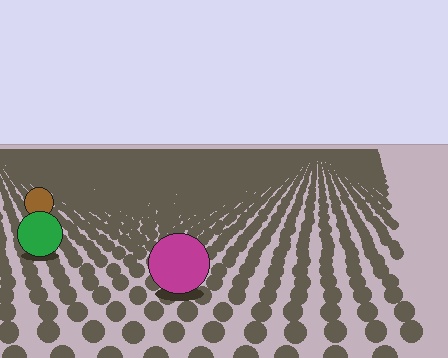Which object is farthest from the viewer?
The brown circle is farthest from the viewer. It appears smaller and the ground texture around it is denser.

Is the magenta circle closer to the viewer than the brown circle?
Yes. The magenta circle is closer — you can tell from the texture gradient: the ground texture is coarser near it.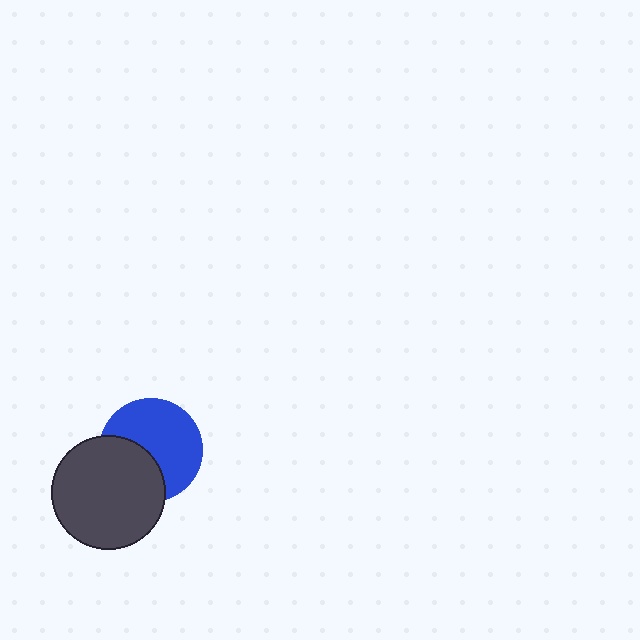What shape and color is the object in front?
The object in front is a dark gray circle.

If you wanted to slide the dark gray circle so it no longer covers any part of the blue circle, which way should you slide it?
Slide it toward the lower-left — that is the most direct way to separate the two shapes.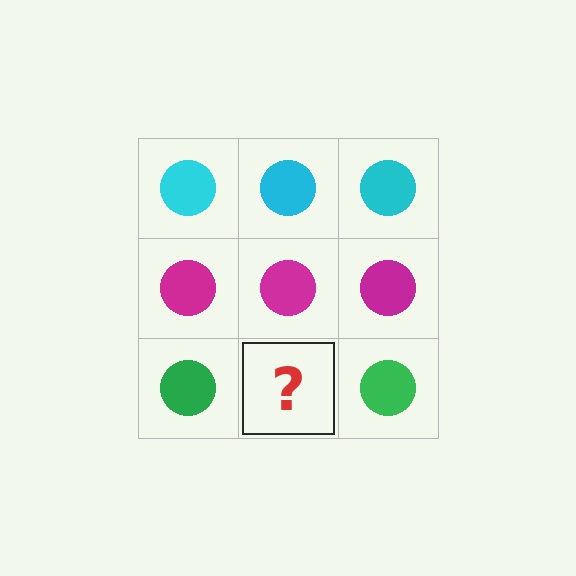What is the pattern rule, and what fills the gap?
The rule is that each row has a consistent color. The gap should be filled with a green circle.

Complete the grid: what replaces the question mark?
The question mark should be replaced with a green circle.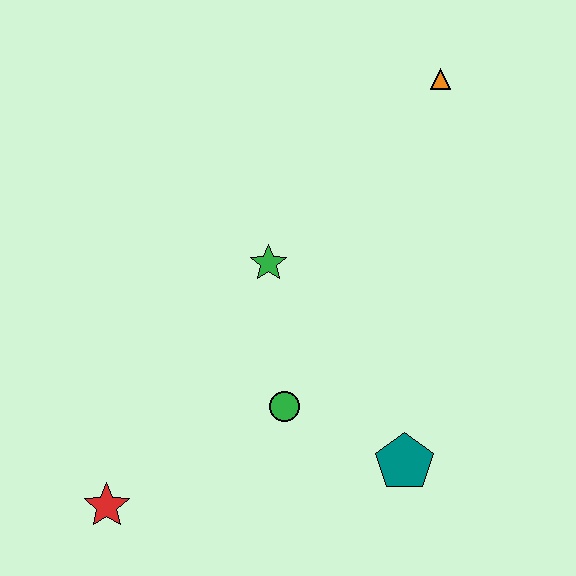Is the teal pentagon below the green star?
Yes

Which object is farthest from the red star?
The orange triangle is farthest from the red star.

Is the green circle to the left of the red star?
No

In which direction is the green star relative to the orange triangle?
The green star is below the orange triangle.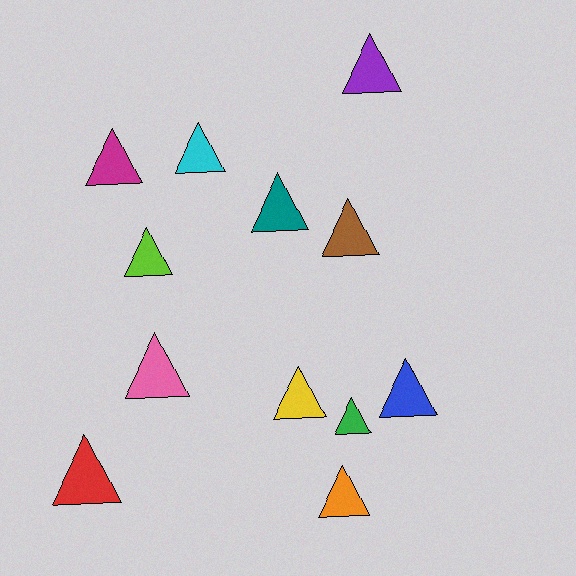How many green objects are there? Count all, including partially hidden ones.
There is 1 green object.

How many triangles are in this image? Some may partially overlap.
There are 12 triangles.